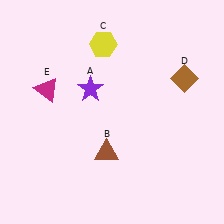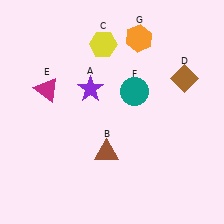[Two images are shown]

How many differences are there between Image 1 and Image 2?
There are 2 differences between the two images.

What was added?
A teal circle (F), an orange hexagon (G) were added in Image 2.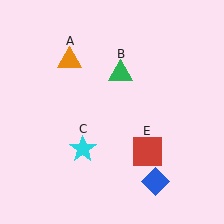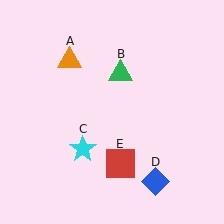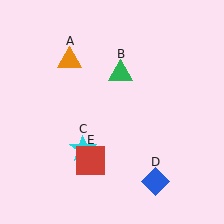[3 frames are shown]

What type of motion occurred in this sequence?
The red square (object E) rotated clockwise around the center of the scene.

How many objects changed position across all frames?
1 object changed position: red square (object E).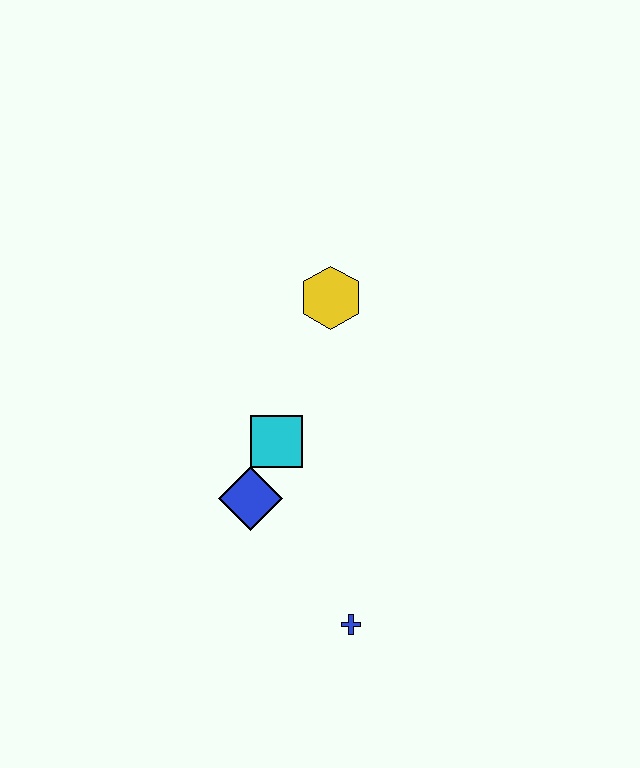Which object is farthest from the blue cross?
The yellow hexagon is farthest from the blue cross.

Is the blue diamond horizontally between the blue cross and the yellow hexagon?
No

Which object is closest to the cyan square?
The blue diamond is closest to the cyan square.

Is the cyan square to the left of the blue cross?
Yes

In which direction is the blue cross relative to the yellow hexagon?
The blue cross is below the yellow hexagon.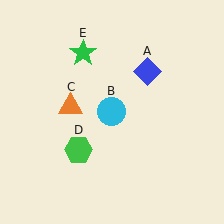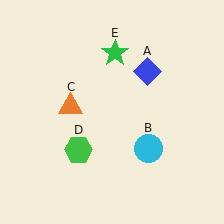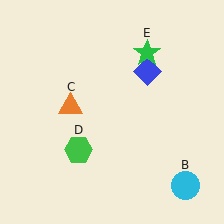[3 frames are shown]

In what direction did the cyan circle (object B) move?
The cyan circle (object B) moved down and to the right.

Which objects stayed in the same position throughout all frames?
Blue diamond (object A) and orange triangle (object C) and green hexagon (object D) remained stationary.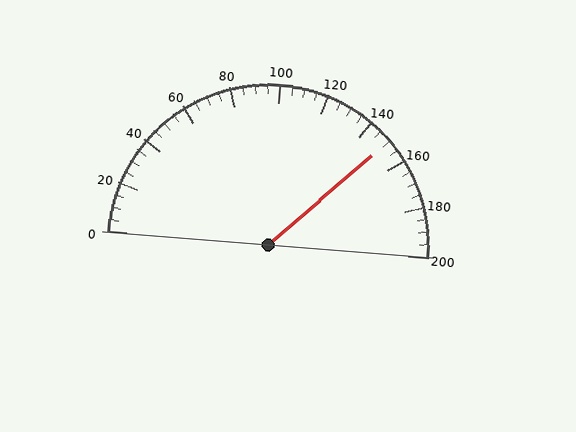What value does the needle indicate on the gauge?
The needle indicates approximately 150.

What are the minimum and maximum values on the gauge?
The gauge ranges from 0 to 200.